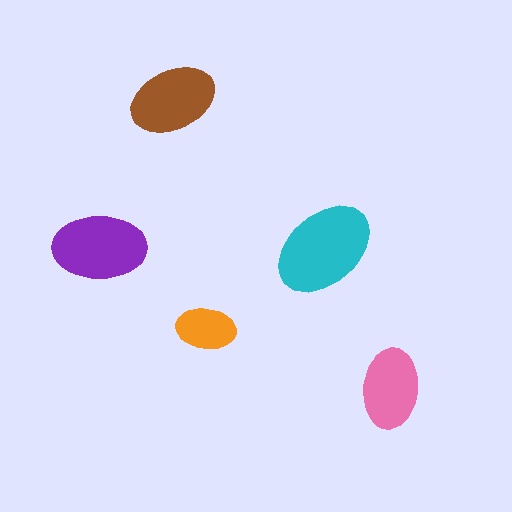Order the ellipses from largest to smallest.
the cyan one, the purple one, the brown one, the pink one, the orange one.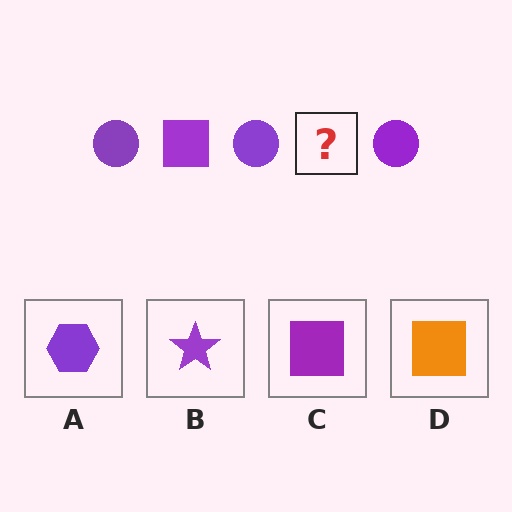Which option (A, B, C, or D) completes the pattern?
C.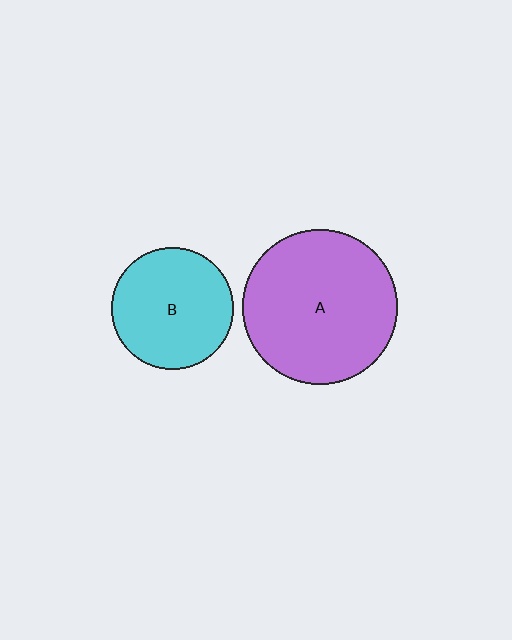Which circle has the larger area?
Circle A (purple).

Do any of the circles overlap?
No, none of the circles overlap.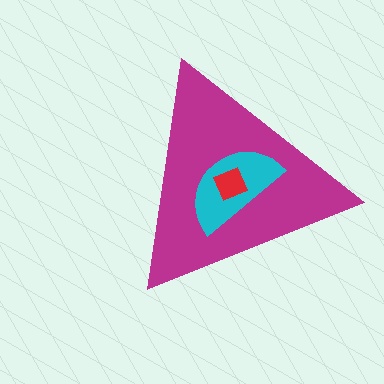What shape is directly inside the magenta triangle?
The cyan semicircle.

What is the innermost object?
The red square.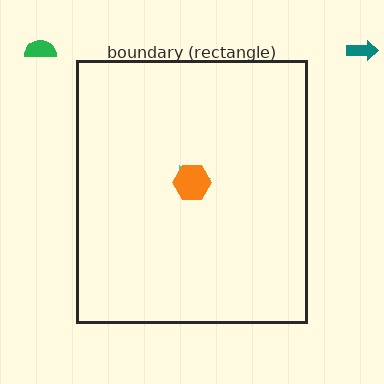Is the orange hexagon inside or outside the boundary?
Inside.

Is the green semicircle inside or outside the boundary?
Outside.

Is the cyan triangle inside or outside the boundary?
Inside.